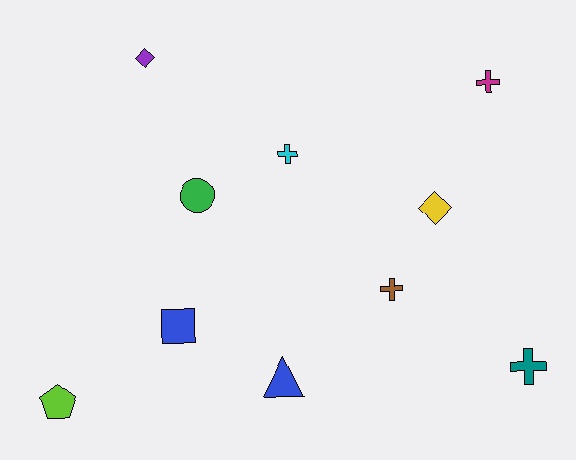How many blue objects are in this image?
There are 2 blue objects.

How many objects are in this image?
There are 10 objects.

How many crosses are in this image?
There are 4 crosses.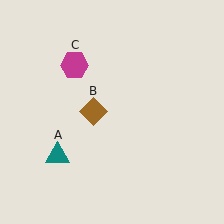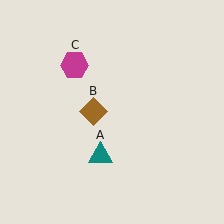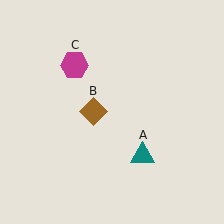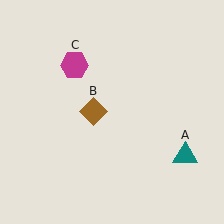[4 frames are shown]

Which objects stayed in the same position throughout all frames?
Brown diamond (object B) and magenta hexagon (object C) remained stationary.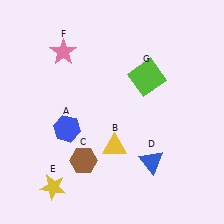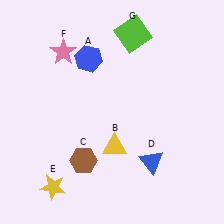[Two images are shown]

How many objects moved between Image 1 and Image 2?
2 objects moved between the two images.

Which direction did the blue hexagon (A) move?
The blue hexagon (A) moved up.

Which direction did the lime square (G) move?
The lime square (G) moved up.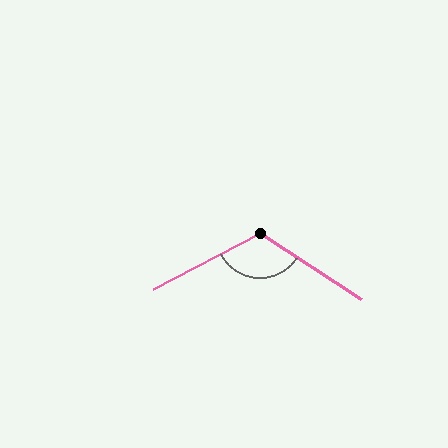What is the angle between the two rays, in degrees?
Approximately 119 degrees.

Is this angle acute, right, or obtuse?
It is obtuse.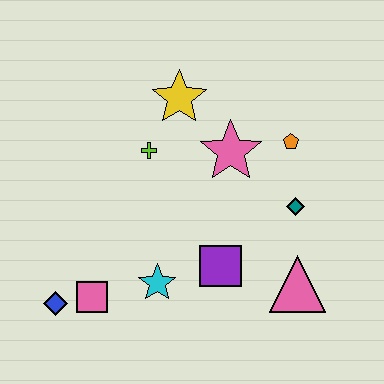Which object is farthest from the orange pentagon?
The blue diamond is farthest from the orange pentagon.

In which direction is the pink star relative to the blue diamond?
The pink star is to the right of the blue diamond.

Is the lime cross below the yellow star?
Yes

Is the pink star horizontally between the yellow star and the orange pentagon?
Yes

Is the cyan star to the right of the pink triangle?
No